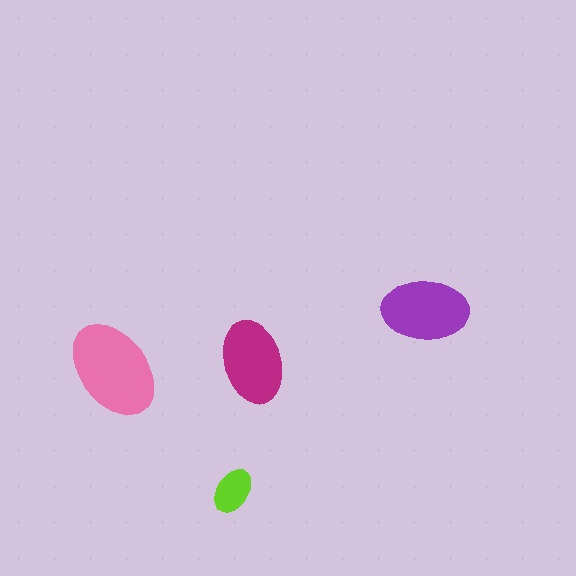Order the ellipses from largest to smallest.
the pink one, the purple one, the magenta one, the lime one.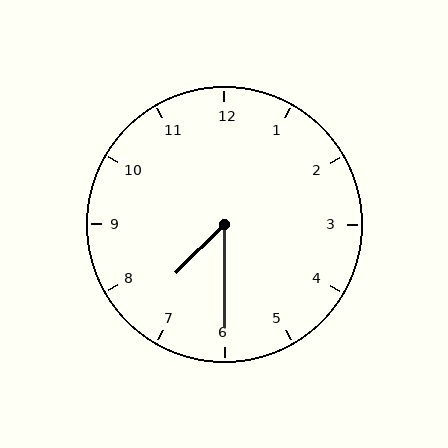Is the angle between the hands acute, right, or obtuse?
It is acute.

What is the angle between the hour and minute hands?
Approximately 45 degrees.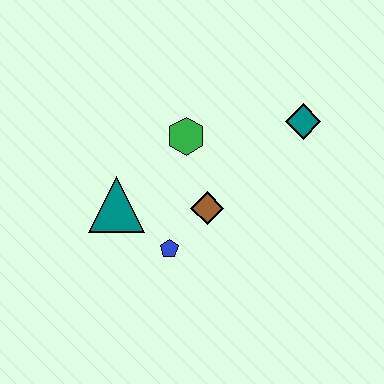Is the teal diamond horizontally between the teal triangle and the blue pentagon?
No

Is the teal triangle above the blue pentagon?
Yes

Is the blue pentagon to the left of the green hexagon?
Yes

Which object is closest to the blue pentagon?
The brown diamond is closest to the blue pentagon.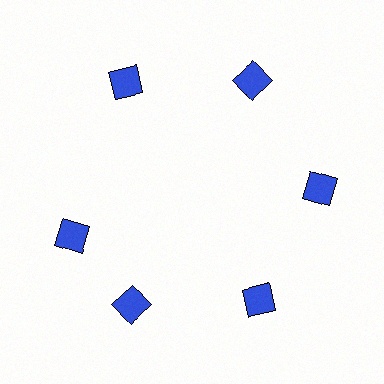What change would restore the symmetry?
The symmetry would be restored by rotating it back into even spacing with its neighbors so that all 6 squares sit at equal angles and equal distance from the center.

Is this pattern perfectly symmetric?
No. The 6 blue squares are arranged in a ring, but one element near the 9 o'clock position is rotated out of alignment along the ring, breaking the 6-fold rotational symmetry.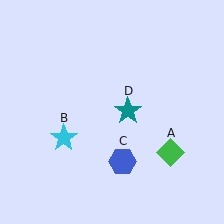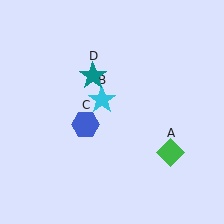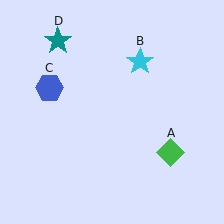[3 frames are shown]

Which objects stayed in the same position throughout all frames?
Green diamond (object A) remained stationary.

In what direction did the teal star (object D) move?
The teal star (object D) moved up and to the left.